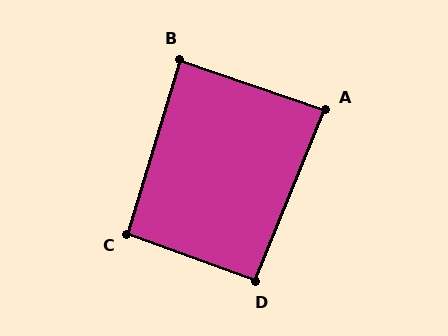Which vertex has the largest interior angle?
C, at approximately 93 degrees.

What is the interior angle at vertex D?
Approximately 92 degrees (approximately right).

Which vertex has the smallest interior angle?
A, at approximately 87 degrees.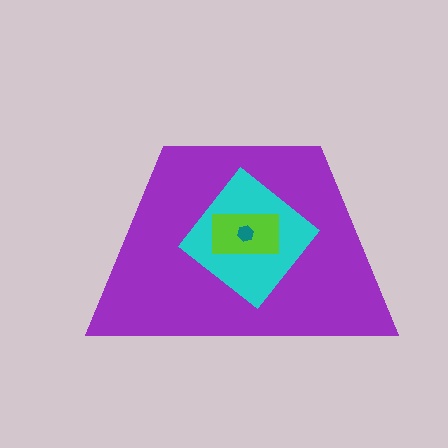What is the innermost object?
The teal hexagon.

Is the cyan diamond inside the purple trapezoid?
Yes.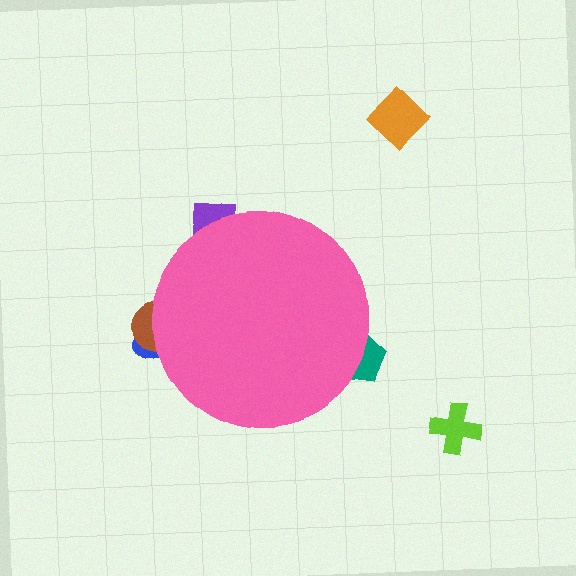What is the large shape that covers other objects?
A pink circle.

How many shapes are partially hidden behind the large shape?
4 shapes are partially hidden.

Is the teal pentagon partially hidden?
Yes, the teal pentagon is partially hidden behind the pink circle.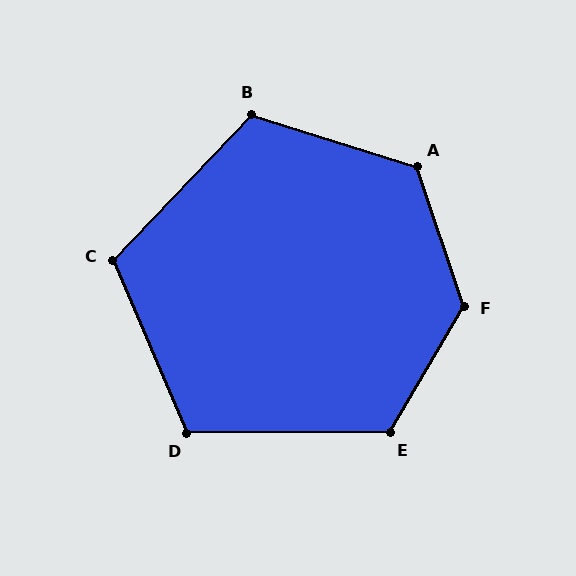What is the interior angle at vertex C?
Approximately 113 degrees (obtuse).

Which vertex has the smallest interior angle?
D, at approximately 113 degrees.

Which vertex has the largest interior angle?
F, at approximately 131 degrees.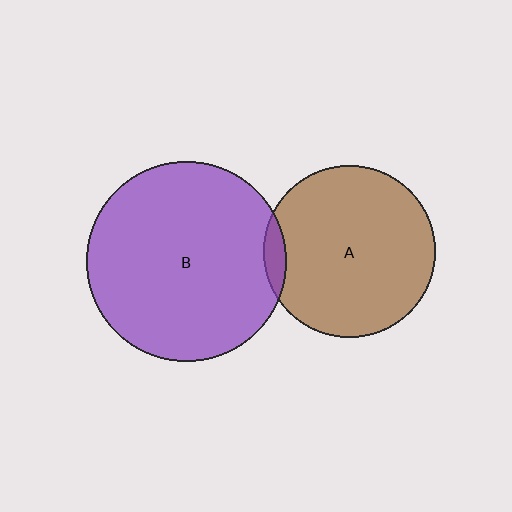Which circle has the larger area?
Circle B (purple).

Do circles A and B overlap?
Yes.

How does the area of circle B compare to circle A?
Approximately 1.3 times.